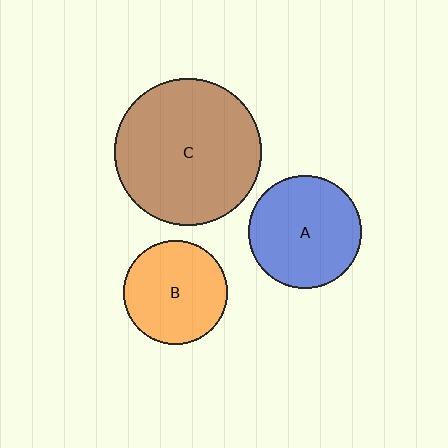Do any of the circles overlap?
No, none of the circles overlap.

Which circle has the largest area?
Circle C (brown).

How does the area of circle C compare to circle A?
Approximately 1.7 times.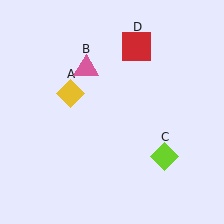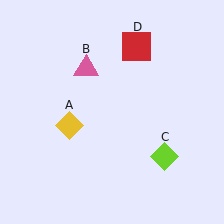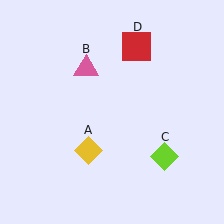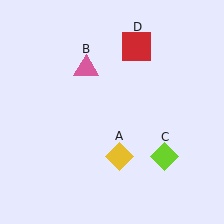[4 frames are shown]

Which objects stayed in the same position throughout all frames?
Pink triangle (object B) and lime diamond (object C) and red square (object D) remained stationary.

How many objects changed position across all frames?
1 object changed position: yellow diamond (object A).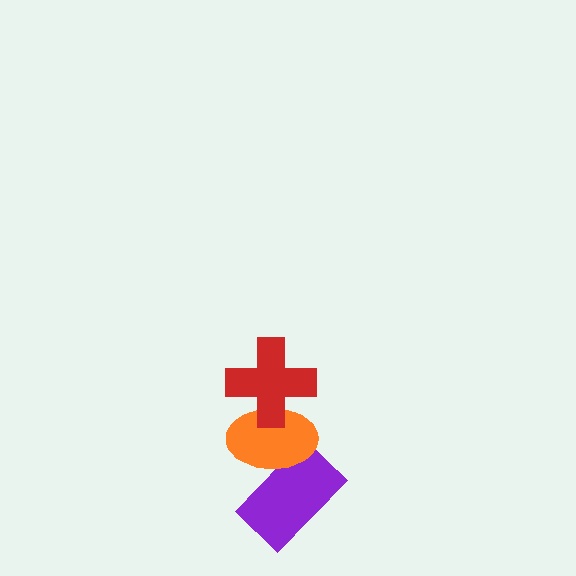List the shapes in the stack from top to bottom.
From top to bottom: the red cross, the orange ellipse, the purple rectangle.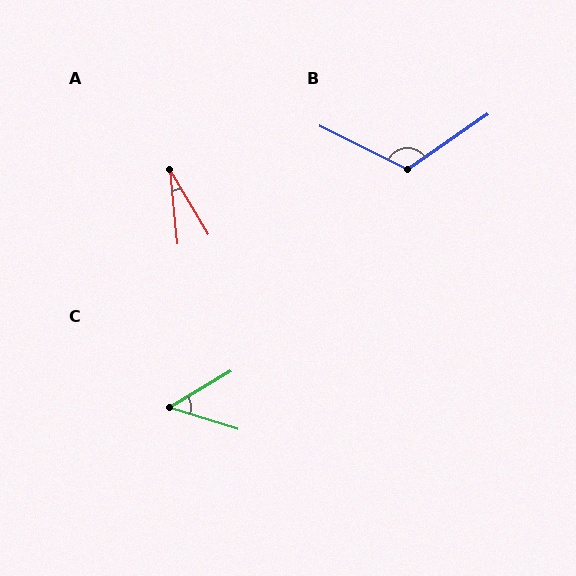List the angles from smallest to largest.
A (26°), C (48°), B (119°).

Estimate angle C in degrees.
Approximately 48 degrees.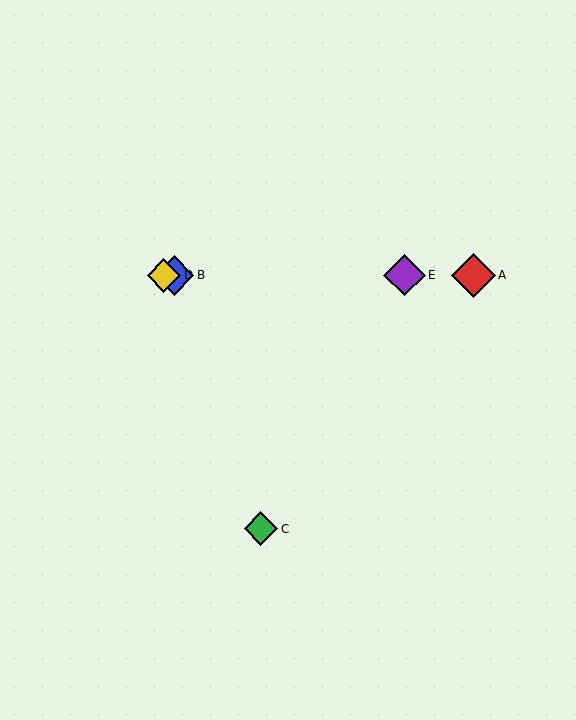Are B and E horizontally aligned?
Yes, both are at y≈275.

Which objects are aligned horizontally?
Objects A, B, D, E are aligned horizontally.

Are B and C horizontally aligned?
No, B is at y≈275 and C is at y≈529.